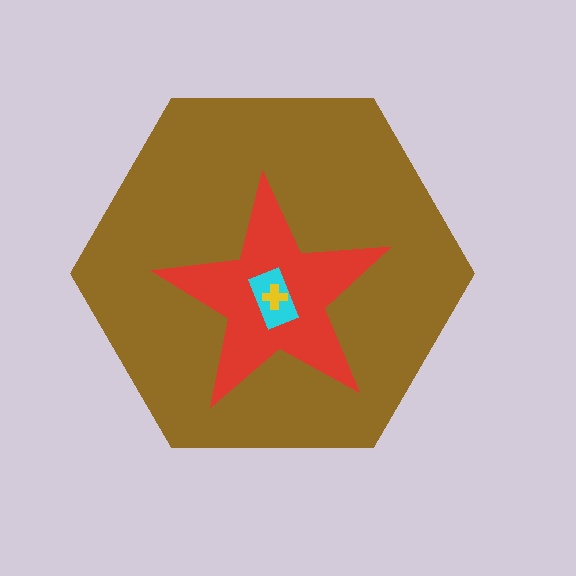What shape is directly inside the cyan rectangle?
The yellow cross.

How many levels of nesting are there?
4.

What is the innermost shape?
The yellow cross.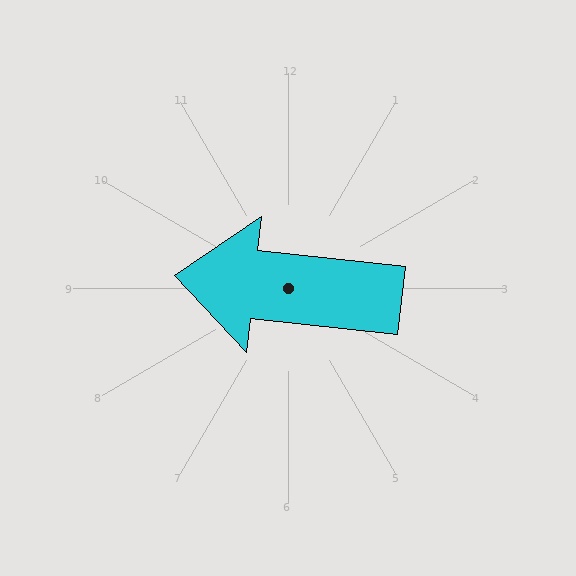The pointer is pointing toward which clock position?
Roughly 9 o'clock.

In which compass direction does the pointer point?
West.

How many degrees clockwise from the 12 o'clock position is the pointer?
Approximately 276 degrees.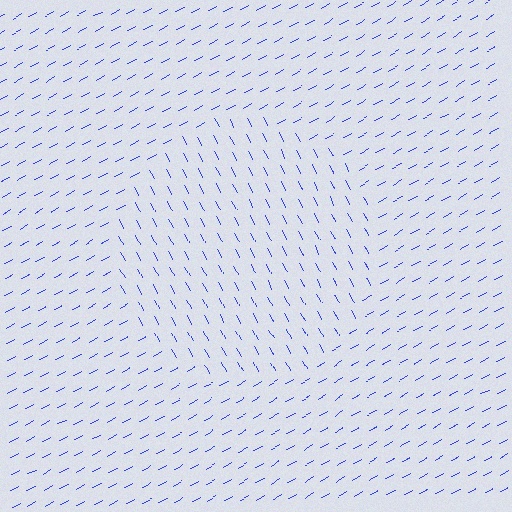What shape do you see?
I see a circle.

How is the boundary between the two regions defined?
The boundary is defined purely by a change in line orientation (approximately 89 degrees difference). All lines are the same color and thickness.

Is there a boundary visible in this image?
Yes, there is a texture boundary formed by a change in line orientation.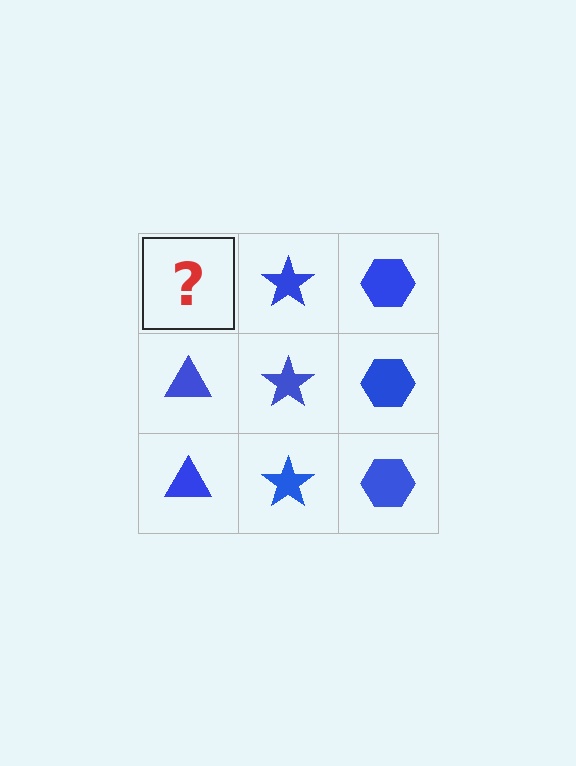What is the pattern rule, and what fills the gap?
The rule is that each column has a consistent shape. The gap should be filled with a blue triangle.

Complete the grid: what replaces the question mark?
The question mark should be replaced with a blue triangle.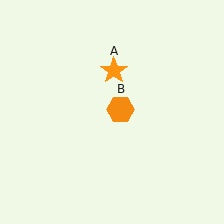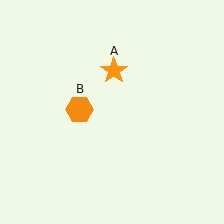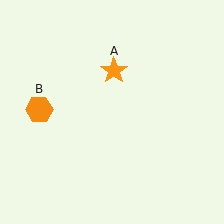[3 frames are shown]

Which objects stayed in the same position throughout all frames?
Orange star (object A) remained stationary.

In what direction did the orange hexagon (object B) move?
The orange hexagon (object B) moved left.